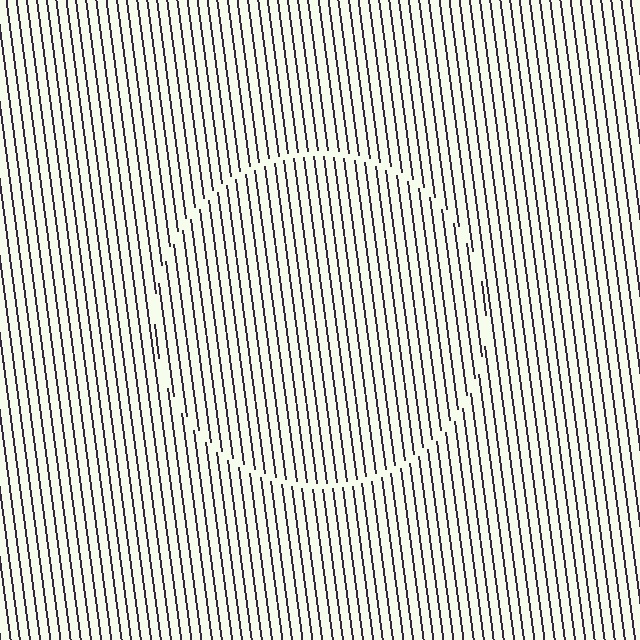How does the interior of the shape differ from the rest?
The interior of the shape contains the same grating, shifted by half a period — the contour is defined by the phase discontinuity where line-ends from the inner and outer gratings abut.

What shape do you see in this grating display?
An illusory circle. The interior of the shape contains the same grating, shifted by half a period — the contour is defined by the phase discontinuity where line-ends from the inner and outer gratings abut.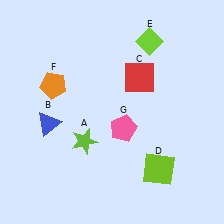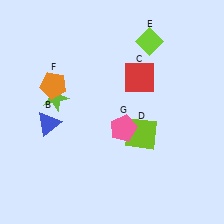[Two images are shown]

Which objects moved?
The objects that moved are: the lime star (A), the lime square (D).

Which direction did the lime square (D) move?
The lime square (D) moved up.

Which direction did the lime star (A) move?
The lime star (A) moved up.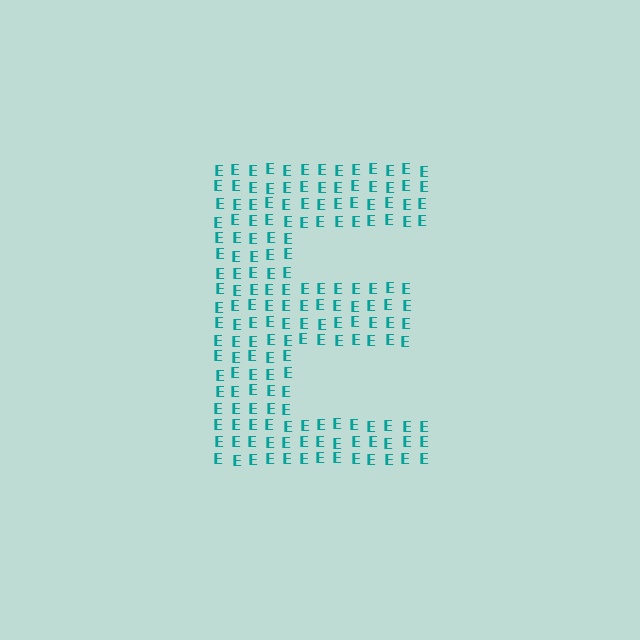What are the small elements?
The small elements are letter E's.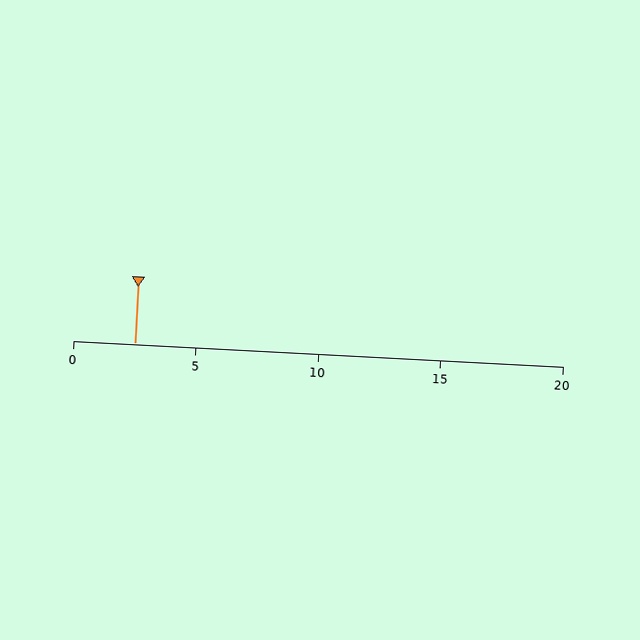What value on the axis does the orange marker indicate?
The marker indicates approximately 2.5.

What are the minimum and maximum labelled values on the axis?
The axis runs from 0 to 20.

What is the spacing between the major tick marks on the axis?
The major ticks are spaced 5 apart.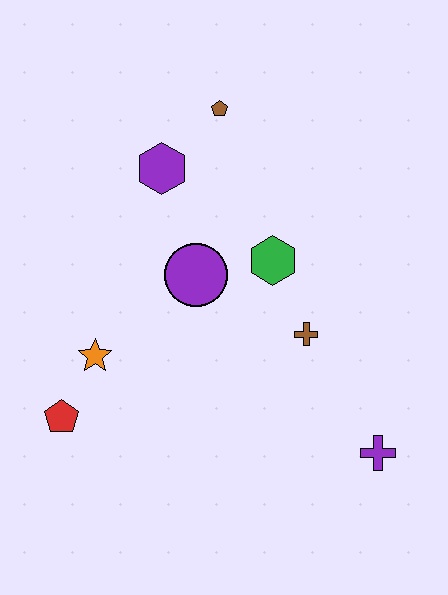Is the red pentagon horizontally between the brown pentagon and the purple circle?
No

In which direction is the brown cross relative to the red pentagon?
The brown cross is to the right of the red pentagon.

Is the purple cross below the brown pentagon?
Yes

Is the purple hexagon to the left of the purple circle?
Yes